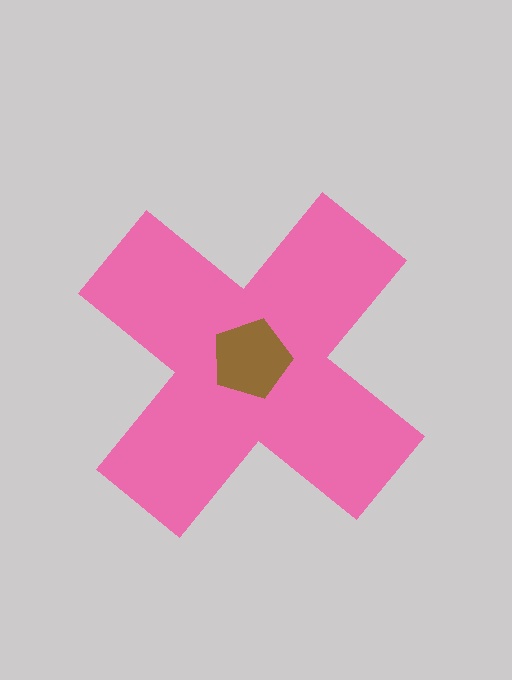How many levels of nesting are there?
2.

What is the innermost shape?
The brown pentagon.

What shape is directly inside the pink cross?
The brown pentagon.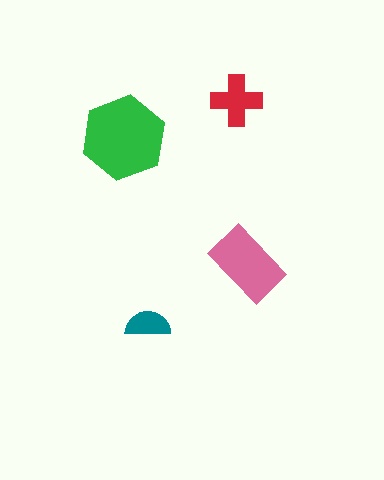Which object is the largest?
The green hexagon.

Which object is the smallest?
The teal semicircle.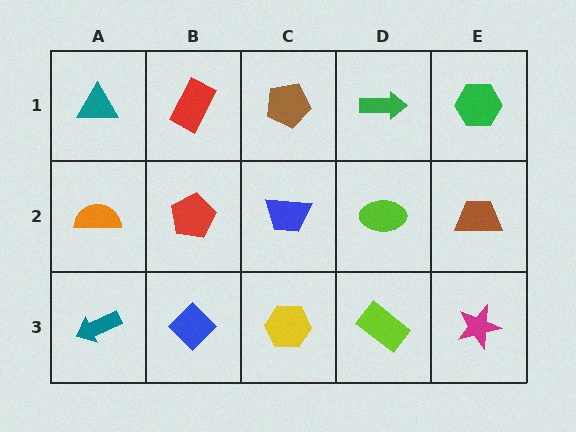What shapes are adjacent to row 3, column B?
A red pentagon (row 2, column B), a teal arrow (row 3, column A), a yellow hexagon (row 3, column C).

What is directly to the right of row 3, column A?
A blue diamond.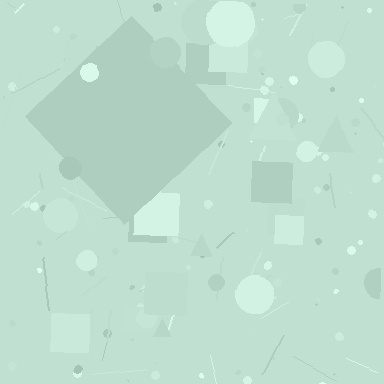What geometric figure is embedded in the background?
A diamond is embedded in the background.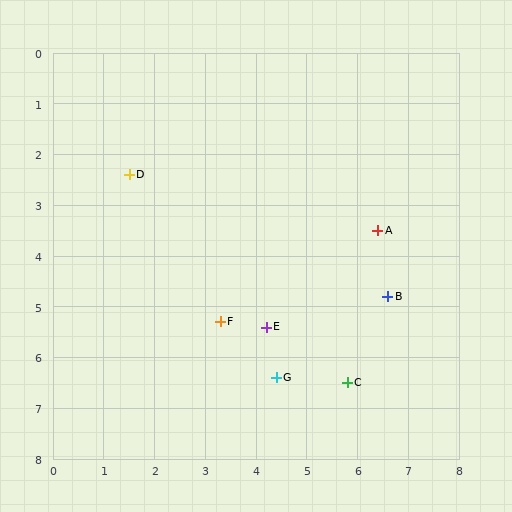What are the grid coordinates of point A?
Point A is at approximately (6.4, 3.5).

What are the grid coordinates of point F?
Point F is at approximately (3.3, 5.3).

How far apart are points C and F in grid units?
Points C and F are about 2.8 grid units apart.